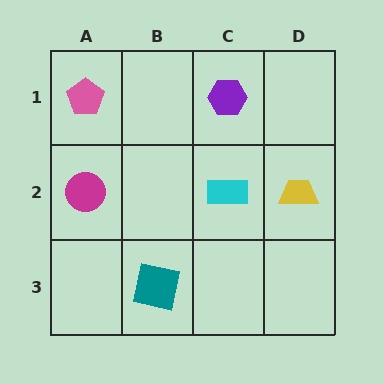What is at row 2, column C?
A cyan rectangle.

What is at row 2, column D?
A yellow trapezoid.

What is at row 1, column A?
A pink pentagon.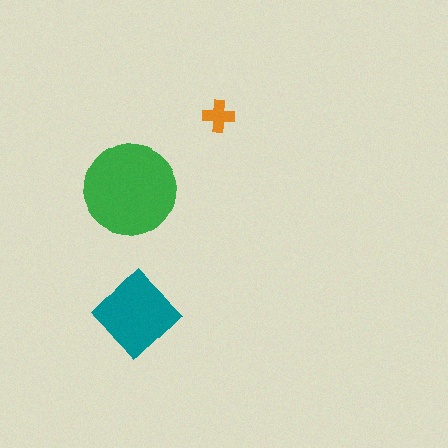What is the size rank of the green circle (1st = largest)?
1st.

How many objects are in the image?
There are 3 objects in the image.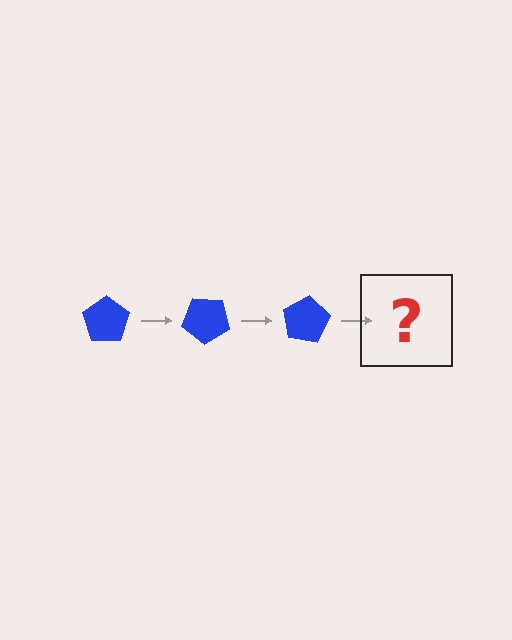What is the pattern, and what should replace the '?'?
The pattern is that the pentagon rotates 40 degrees each step. The '?' should be a blue pentagon rotated 120 degrees.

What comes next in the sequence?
The next element should be a blue pentagon rotated 120 degrees.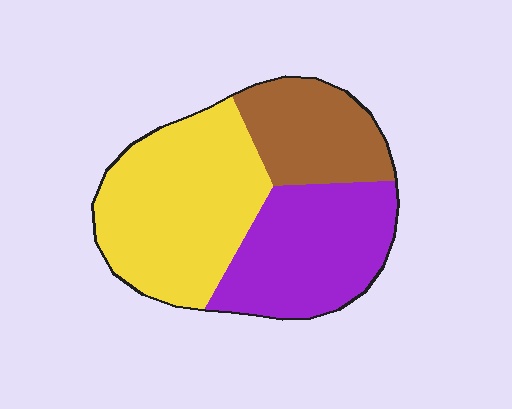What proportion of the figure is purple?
Purple takes up between a quarter and a half of the figure.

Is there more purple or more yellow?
Yellow.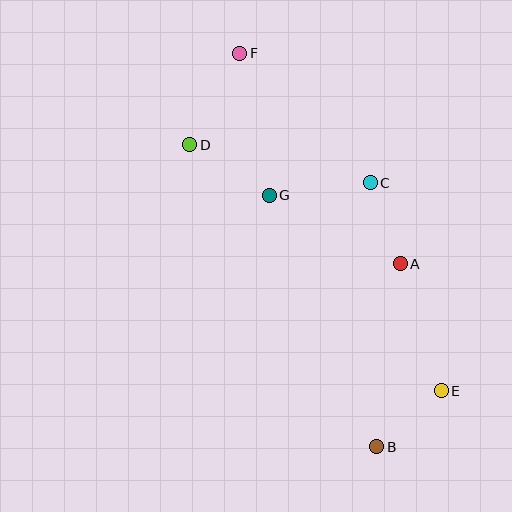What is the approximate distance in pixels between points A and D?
The distance between A and D is approximately 242 pixels.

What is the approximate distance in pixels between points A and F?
The distance between A and F is approximately 265 pixels.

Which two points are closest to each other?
Points B and E are closest to each other.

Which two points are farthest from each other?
Points B and F are farthest from each other.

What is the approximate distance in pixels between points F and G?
The distance between F and G is approximately 145 pixels.